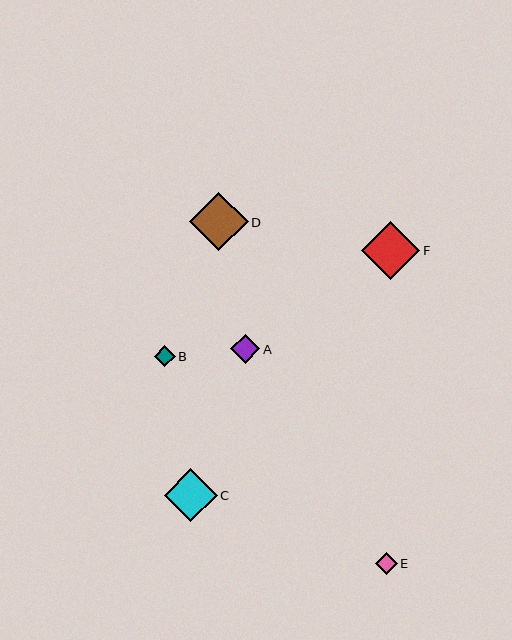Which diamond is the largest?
Diamond D is the largest with a size of approximately 58 pixels.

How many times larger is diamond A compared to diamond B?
Diamond A is approximately 1.4 times the size of diamond B.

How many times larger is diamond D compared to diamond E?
Diamond D is approximately 2.6 times the size of diamond E.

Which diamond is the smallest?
Diamond B is the smallest with a size of approximately 21 pixels.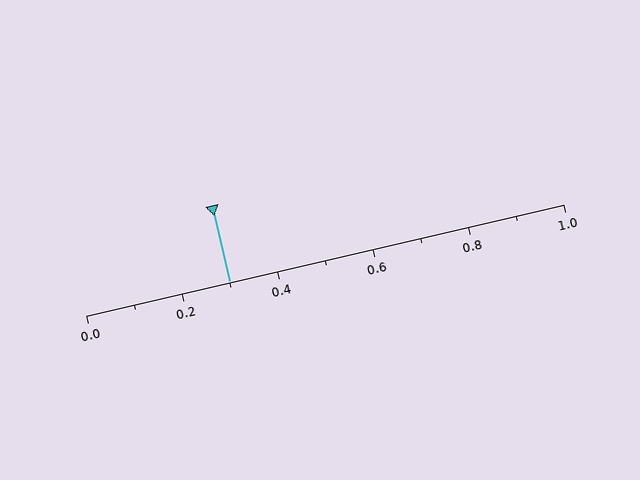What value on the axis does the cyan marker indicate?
The marker indicates approximately 0.3.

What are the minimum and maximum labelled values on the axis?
The axis runs from 0.0 to 1.0.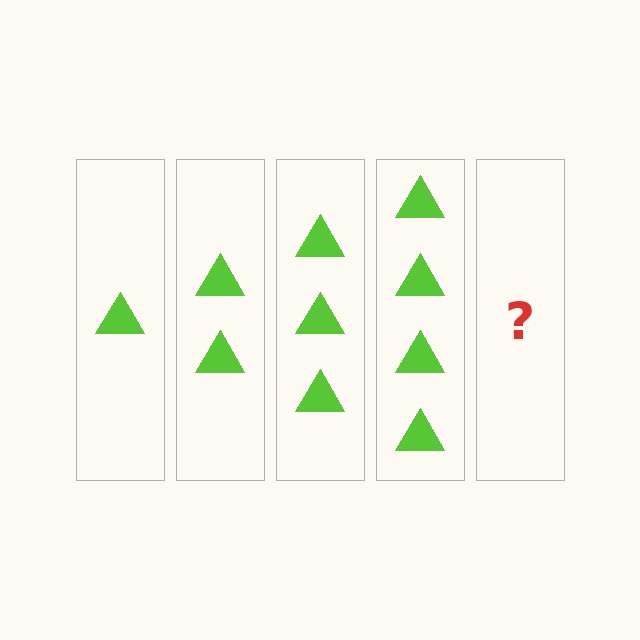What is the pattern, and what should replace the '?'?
The pattern is that each step adds one more triangle. The '?' should be 5 triangles.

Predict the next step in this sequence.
The next step is 5 triangles.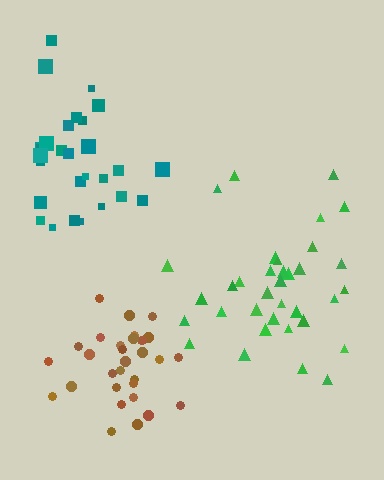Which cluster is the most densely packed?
Brown.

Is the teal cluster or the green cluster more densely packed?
Green.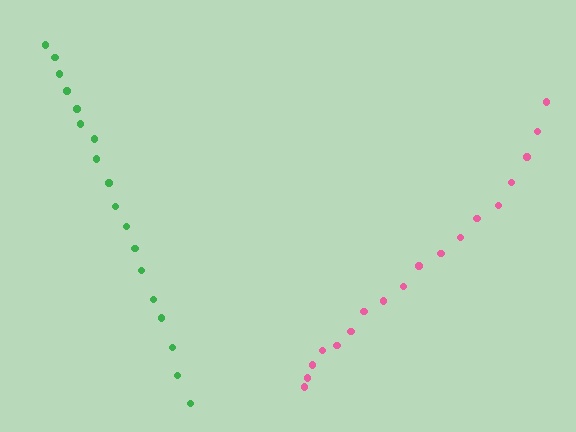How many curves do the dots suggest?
There are 2 distinct paths.